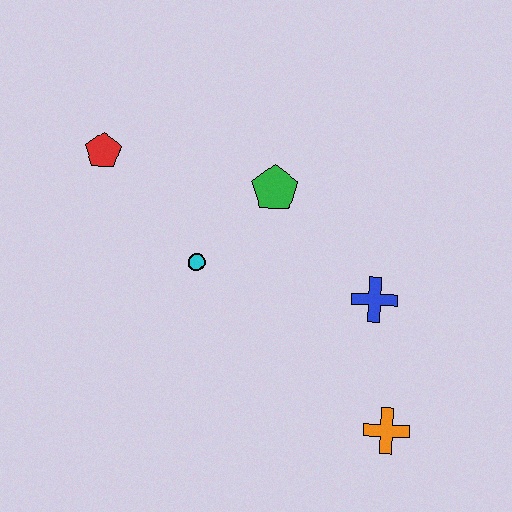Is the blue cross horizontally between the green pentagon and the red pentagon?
No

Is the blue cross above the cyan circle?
No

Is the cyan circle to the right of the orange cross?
No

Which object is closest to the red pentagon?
The cyan circle is closest to the red pentagon.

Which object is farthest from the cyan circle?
The orange cross is farthest from the cyan circle.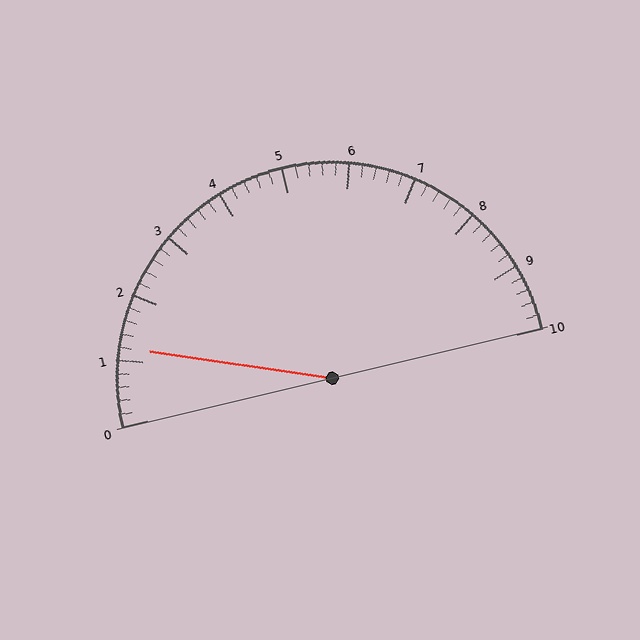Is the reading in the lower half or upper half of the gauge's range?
The reading is in the lower half of the range (0 to 10).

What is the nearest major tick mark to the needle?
The nearest major tick mark is 1.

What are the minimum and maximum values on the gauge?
The gauge ranges from 0 to 10.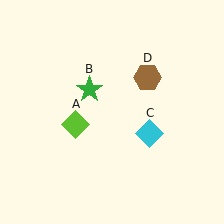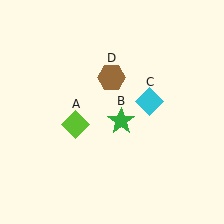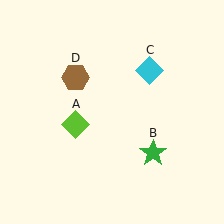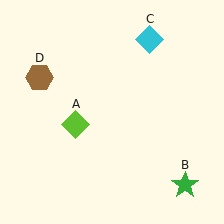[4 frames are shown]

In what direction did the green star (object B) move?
The green star (object B) moved down and to the right.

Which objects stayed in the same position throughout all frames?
Lime diamond (object A) remained stationary.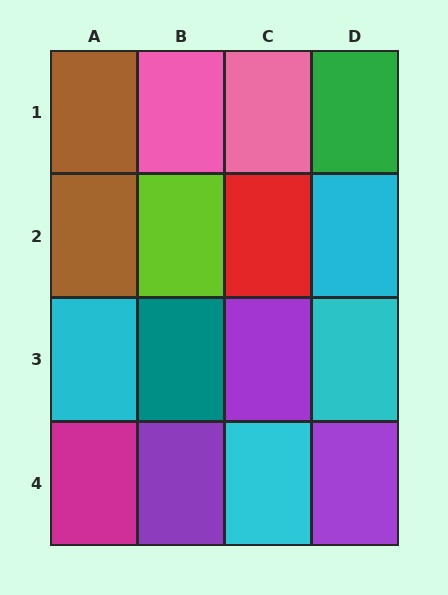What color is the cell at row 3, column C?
Purple.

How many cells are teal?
1 cell is teal.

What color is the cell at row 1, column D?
Green.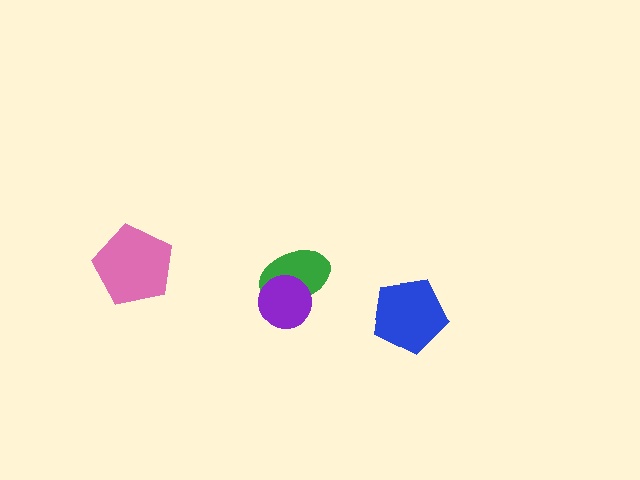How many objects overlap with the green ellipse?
1 object overlaps with the green ellipse.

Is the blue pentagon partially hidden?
No, no other shape covers it.